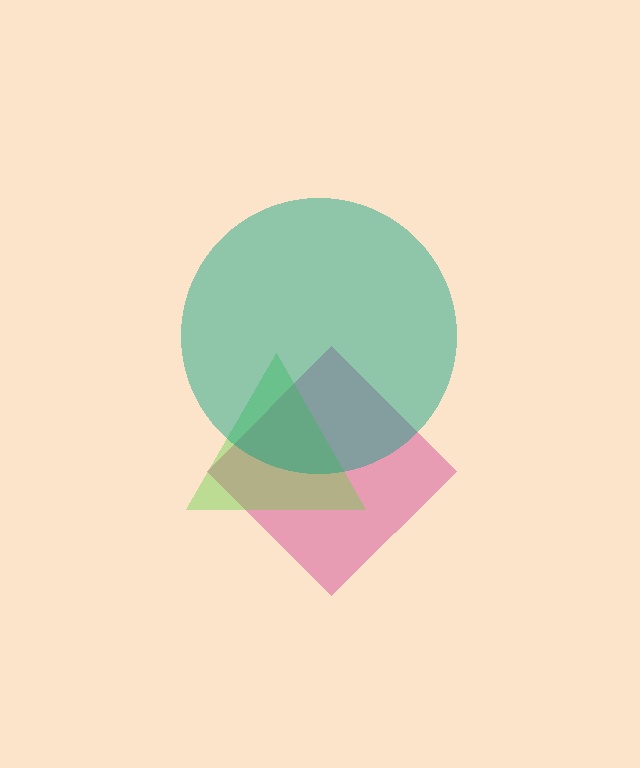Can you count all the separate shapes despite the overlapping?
Yes, there are 3 separate shapes.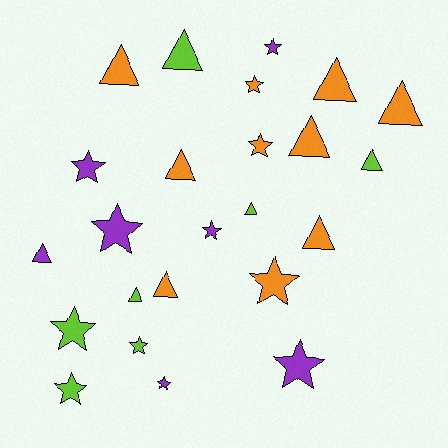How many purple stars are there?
There are 6 purple stars.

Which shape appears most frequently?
Triangle, with 12 objects.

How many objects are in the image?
There are 24 objects.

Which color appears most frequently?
Orange, with 10 objects.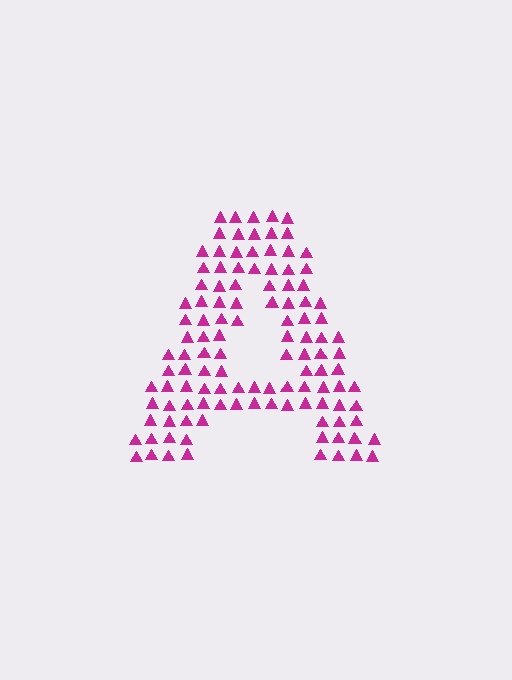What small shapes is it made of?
It is made of small triangles.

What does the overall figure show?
The overall figure shows the letter A.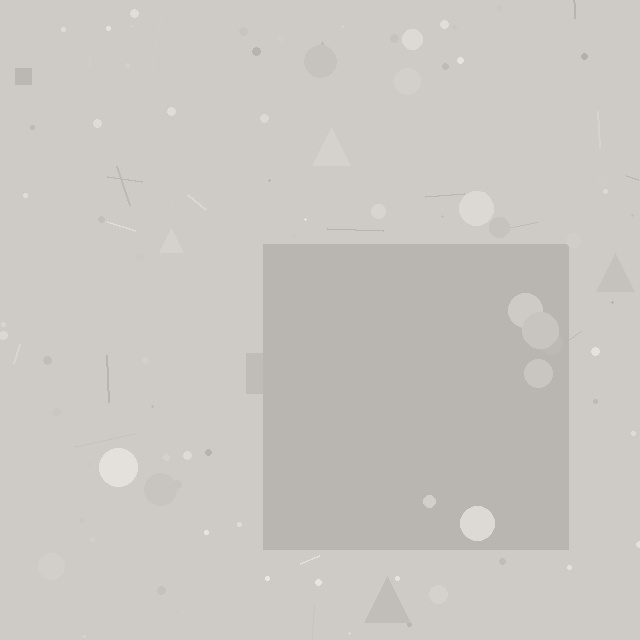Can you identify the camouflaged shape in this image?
The camouflaged shape is a square.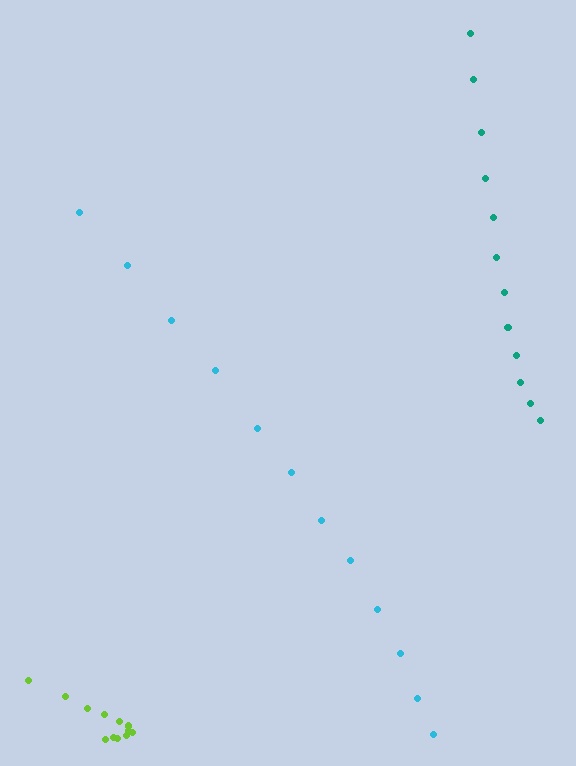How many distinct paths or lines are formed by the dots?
There are 3 distinct paths.